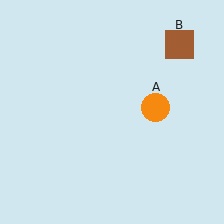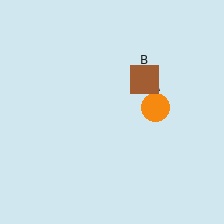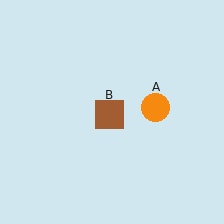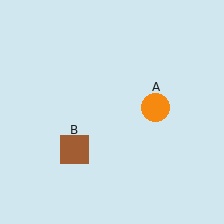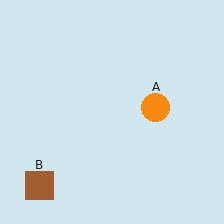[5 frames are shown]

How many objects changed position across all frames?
1 object changed position: brown square (object B).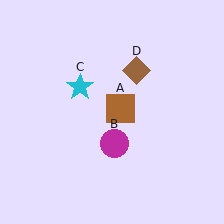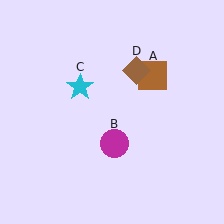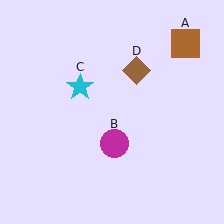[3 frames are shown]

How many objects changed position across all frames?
1 object changed position: brown square (object A).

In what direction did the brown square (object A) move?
The brown square (object A) moved up and to the right.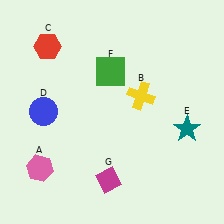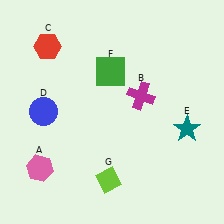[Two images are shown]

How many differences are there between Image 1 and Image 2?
There are 2 differences between the two images.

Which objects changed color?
B changed from yellow to magenta. G changed from magenta to lime.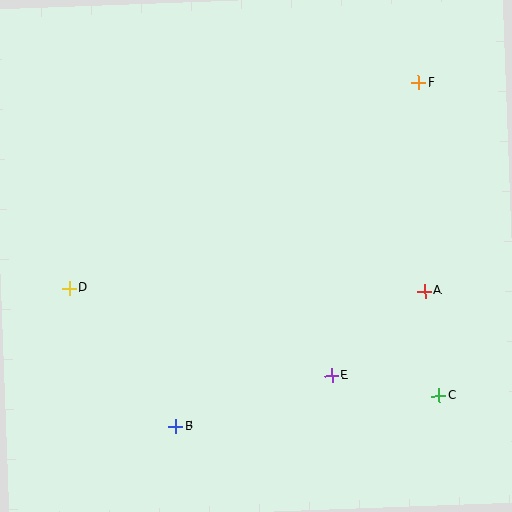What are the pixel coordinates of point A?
Point A is at (425, 291).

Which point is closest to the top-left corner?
Point D is closest to the top-left corner.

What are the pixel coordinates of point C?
Point C is at (439, 396).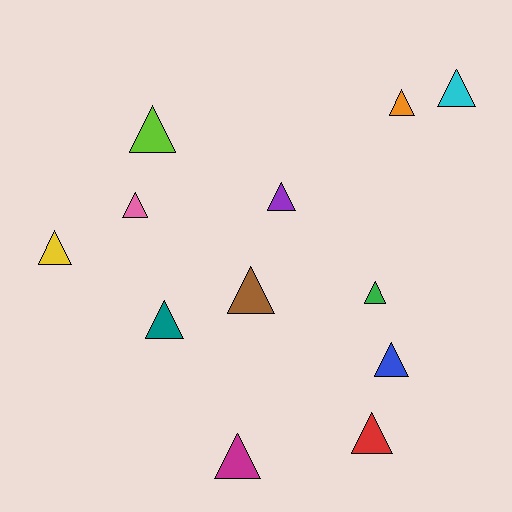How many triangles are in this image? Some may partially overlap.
There are 12 triangles.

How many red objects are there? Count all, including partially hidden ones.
There is 1 red object.